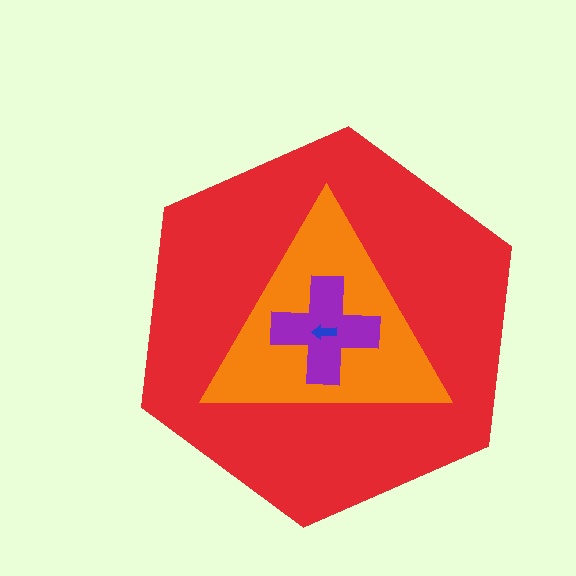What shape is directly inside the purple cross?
The blue arrow.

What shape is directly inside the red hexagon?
The orange triangle.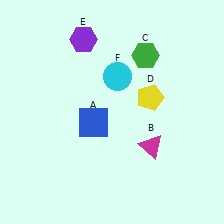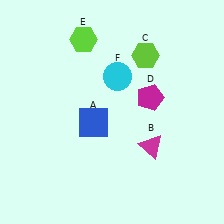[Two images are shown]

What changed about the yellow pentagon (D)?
In Image 1, D is yellow. In Image 2, it changed to magenta.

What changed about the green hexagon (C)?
In Image 1, C is green. In Image 2, it changed to lime.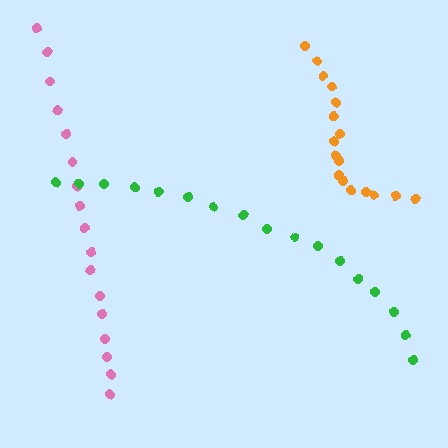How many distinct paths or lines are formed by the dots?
There are 3 distinct paths.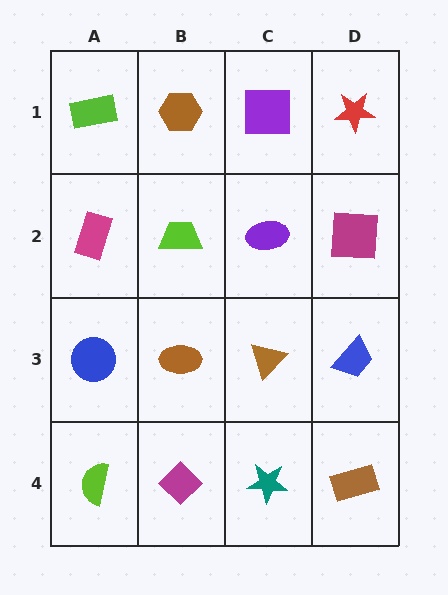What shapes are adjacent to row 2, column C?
A purple square (row 1, column C), a brown triangle (row 3, column C), a lime trapezoid (row 2, column B), a magenta square (row 2, column D).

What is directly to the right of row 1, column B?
A purple square.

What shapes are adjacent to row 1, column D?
A magenta square (row 2, column D), a purple square (row 1, column C).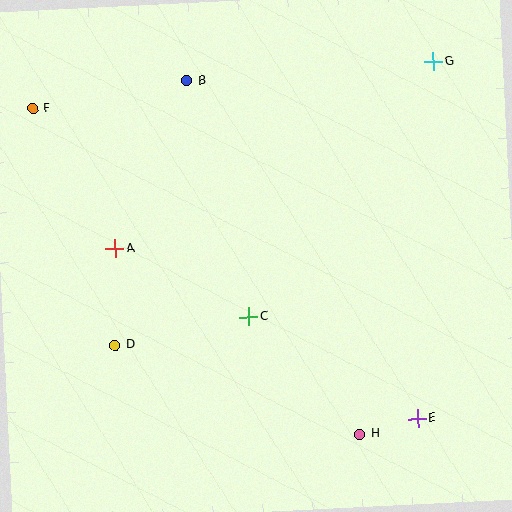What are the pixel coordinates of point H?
Point H is at (360, 434).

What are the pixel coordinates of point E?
Point E is at (418, 419).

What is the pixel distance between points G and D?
The distance between G and D is 426 pixels.